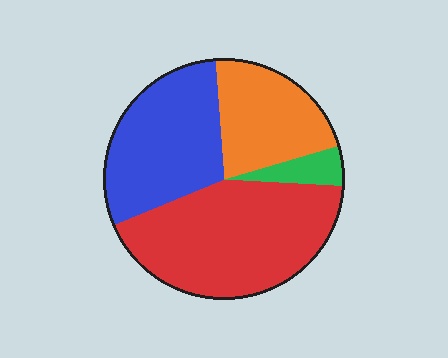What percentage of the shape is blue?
Blue takes up about one third (1/3) of the shape.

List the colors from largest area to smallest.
From largest to smallest: red, blue, orange, green.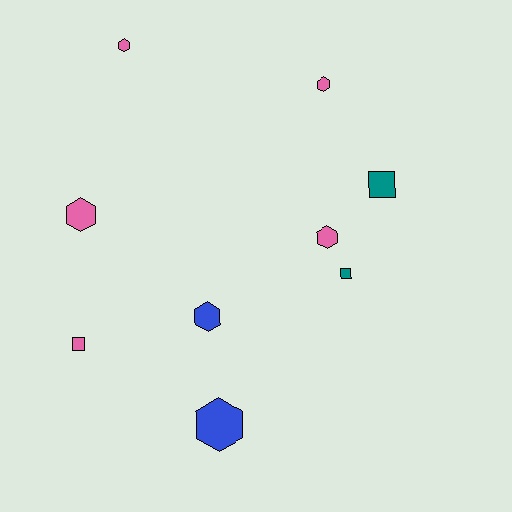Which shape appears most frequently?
Hexagon, with 6 objects.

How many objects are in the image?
There are 9 objects.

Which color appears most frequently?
Pink, with 5 objects.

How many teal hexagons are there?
There are no teal hexagons.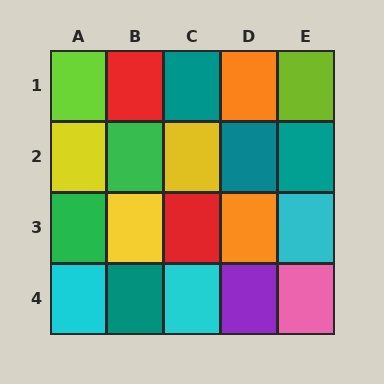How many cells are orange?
2 cells are orange.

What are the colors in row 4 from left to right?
Cyan, teal, cyan, purple, pink.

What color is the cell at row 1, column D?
Orange.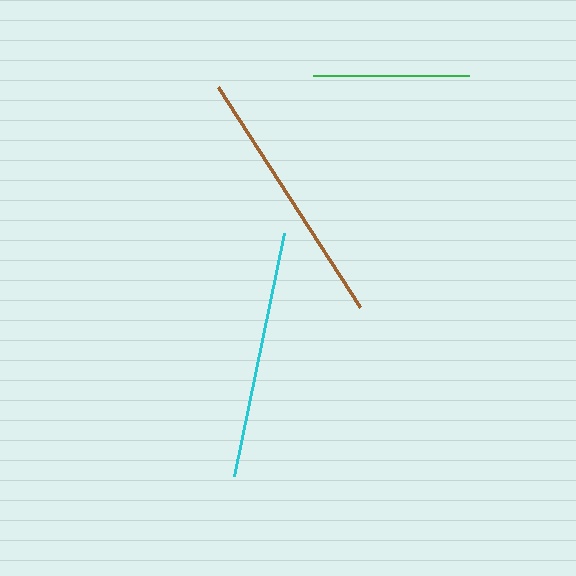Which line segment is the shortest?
The green line is the shortest at approximately 156 pixels.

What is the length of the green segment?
The green segment is approximately 156 pixels long.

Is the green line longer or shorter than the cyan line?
The cyan line is longer than the green line.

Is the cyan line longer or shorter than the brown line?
The brown line is longer than the cyan line.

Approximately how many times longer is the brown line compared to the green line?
The brown line is approximately 1.7 times the length of the green line.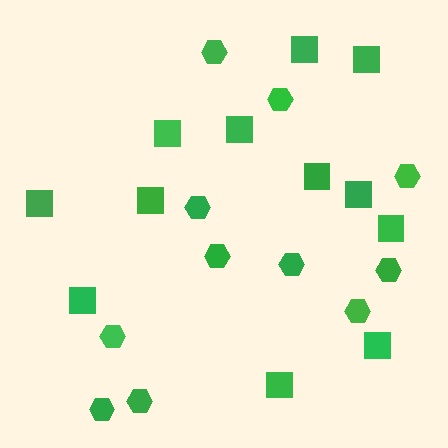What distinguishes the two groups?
There are 2 groups: one group of squares (12) and one group of hexagons (11).